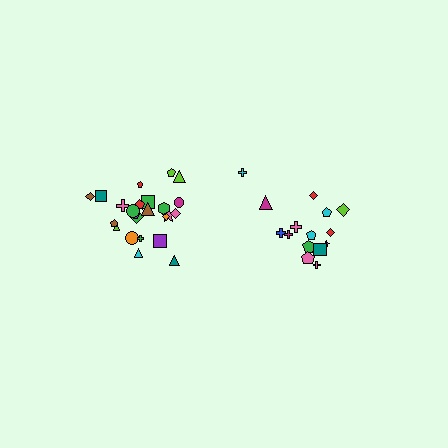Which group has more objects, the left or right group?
The left group.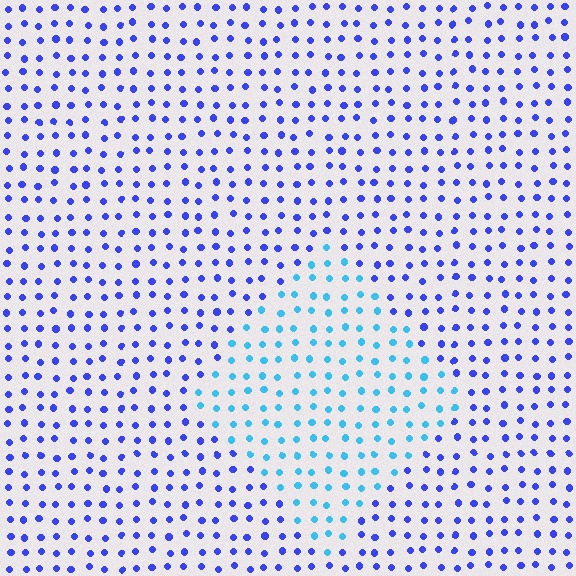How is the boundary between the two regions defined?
The boundary is defined purely by a slight shift in hue (about 42 degrees). Spacing, size, and orientation are identical on both sides.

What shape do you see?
I see a diamond.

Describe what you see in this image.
The image is filled with small blue elements in a uniform arrangement. A diamond-shaped region is visible where the elements are tinted to a slightly different hue, forming a subtle color boundary.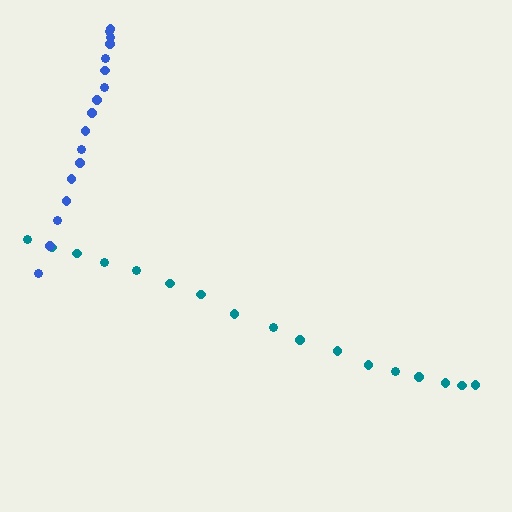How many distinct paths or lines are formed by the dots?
There are 2 distinct paths.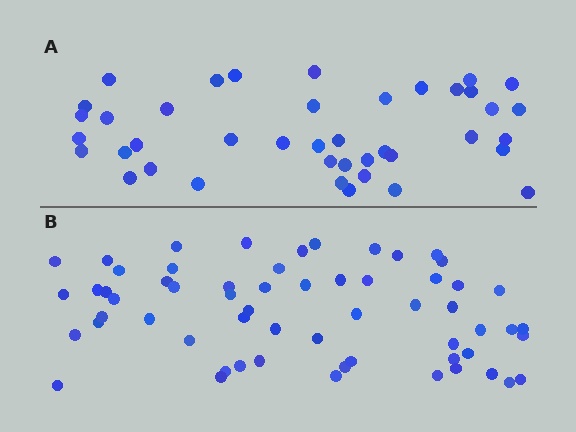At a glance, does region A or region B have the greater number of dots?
Region B (the bottom region) has more dots.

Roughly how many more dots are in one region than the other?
Region B has approximately 20 more dots than region A.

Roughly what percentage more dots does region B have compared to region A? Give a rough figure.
About 45% more.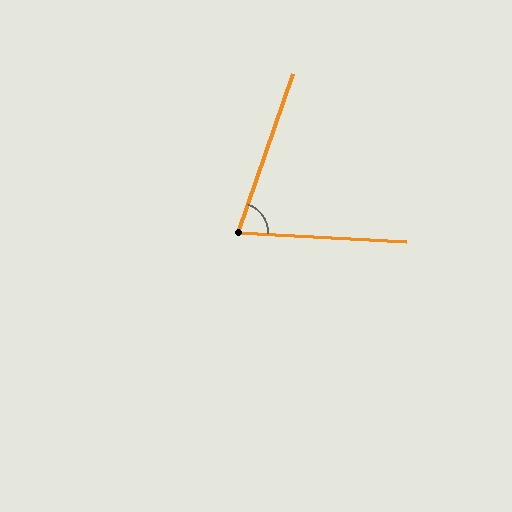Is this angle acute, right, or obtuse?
It is acute.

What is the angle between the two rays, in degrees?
Approximately 74 degrees.